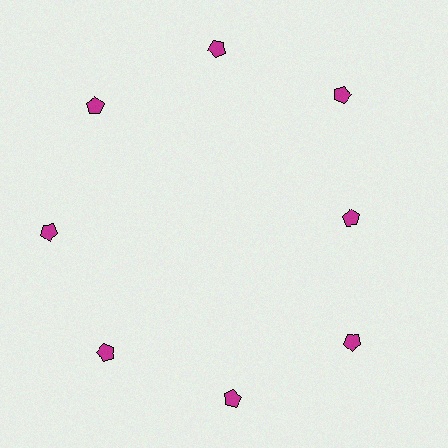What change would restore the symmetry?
The symmetry would be restored by moving it outward, back onto the ring so that all 8 pentagons sit at equal angles and equal distance from the center.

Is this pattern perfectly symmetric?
No. The 8 magenta pentagons are arranged in a ring, but one element near the 3 o'clock position is pulled inward toward the center, breaking the 8-fold rotational symmetry.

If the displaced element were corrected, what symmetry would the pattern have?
It would have 8-fold rotational symmetry — the pattern would map onto itself every 45 degrees.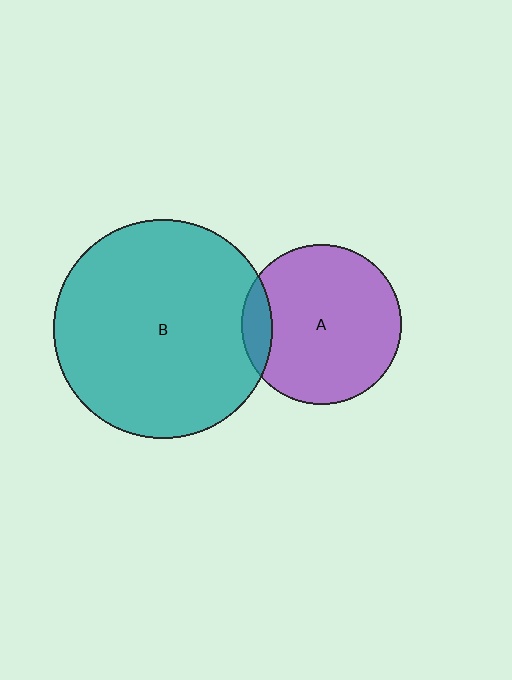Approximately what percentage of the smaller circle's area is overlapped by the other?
Approximately 10%.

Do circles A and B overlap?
Yes.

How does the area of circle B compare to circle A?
Approximately 1.9 times.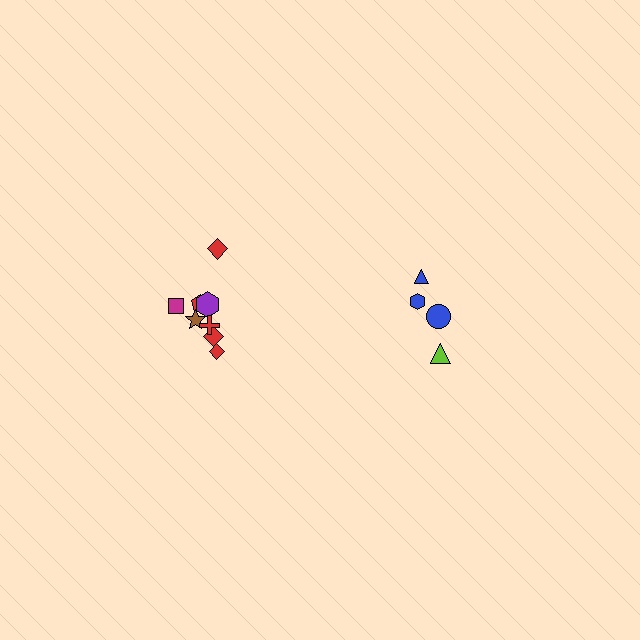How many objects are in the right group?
There are 4 objects.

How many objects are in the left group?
There are 8 objects.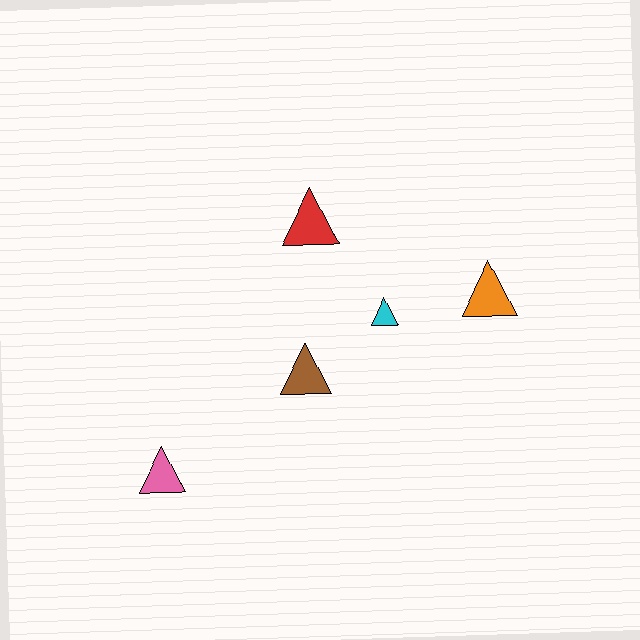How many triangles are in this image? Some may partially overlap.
There are 5 triangles.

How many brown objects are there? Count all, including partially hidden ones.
There is 1 brown object.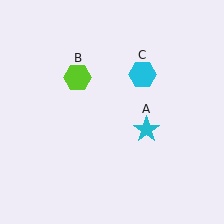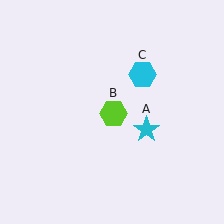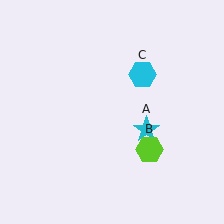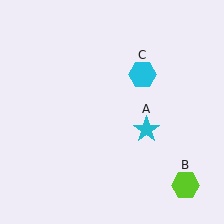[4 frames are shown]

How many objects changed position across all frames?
1 object changed position: lime hexagon (object B).